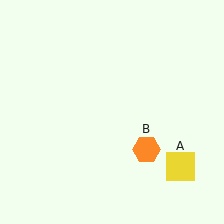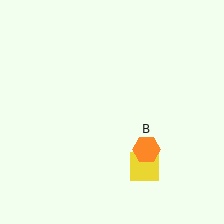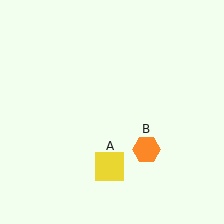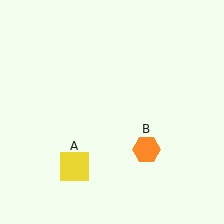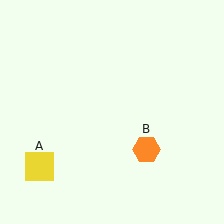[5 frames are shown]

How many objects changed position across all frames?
1 object changed position: yellow square (object A).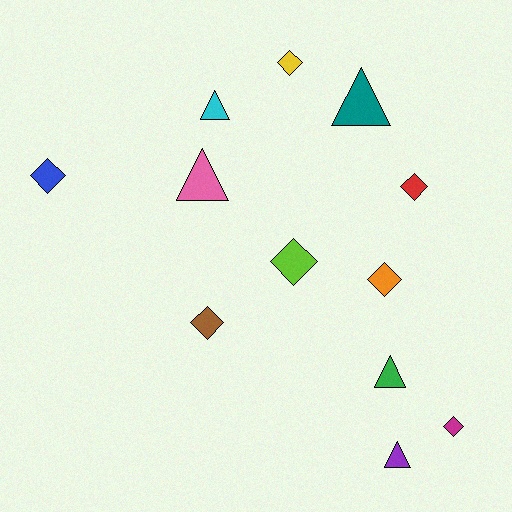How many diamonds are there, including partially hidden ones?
There are 7 diamonds.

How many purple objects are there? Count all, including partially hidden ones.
There is 1 purple object.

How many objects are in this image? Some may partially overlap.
There are 12 objects.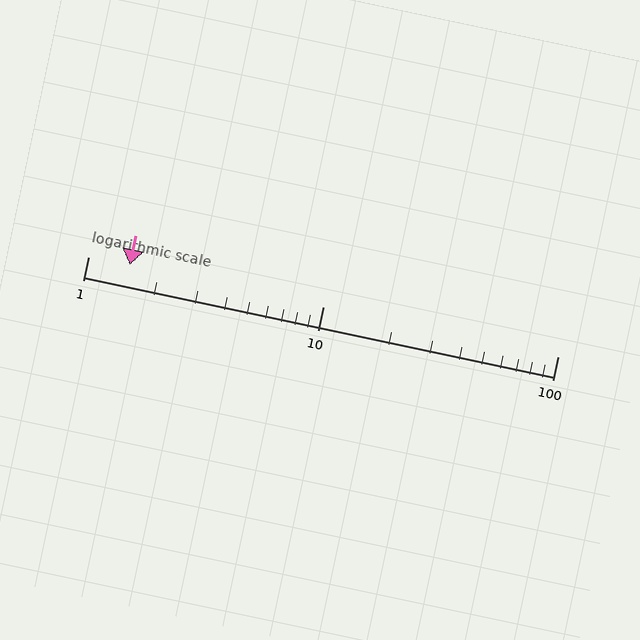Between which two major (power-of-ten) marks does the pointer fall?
The pointer is between 1 and 10.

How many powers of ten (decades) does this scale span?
The scale spans 2 decades, from 1 to 100.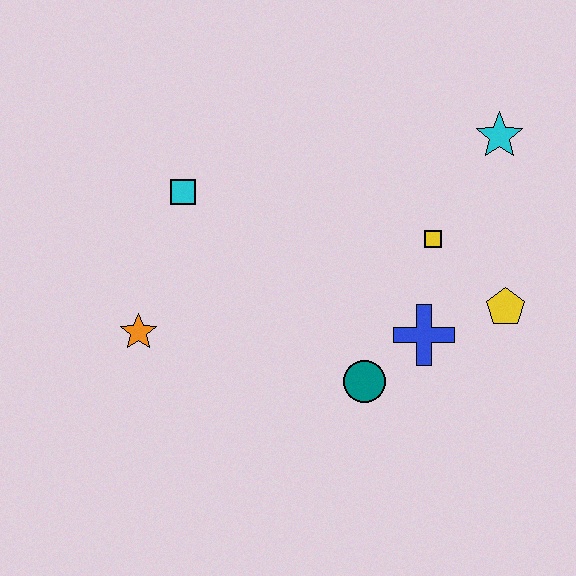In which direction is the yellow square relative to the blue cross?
The yellow square is above the blue cross.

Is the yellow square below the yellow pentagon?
No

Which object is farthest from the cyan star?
The orange star is farthest from the cyan star.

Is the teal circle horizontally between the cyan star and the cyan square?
Yes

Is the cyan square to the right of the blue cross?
No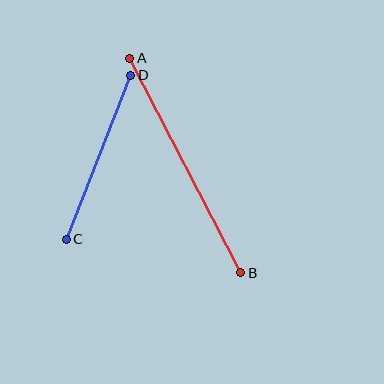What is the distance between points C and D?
The distance is approximately 176 pixels.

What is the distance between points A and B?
The distance is approximately 241 pixels.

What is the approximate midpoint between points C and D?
The midpoint is at approximately (99, 157) pixels.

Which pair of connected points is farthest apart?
Points A and B are farthest apart.